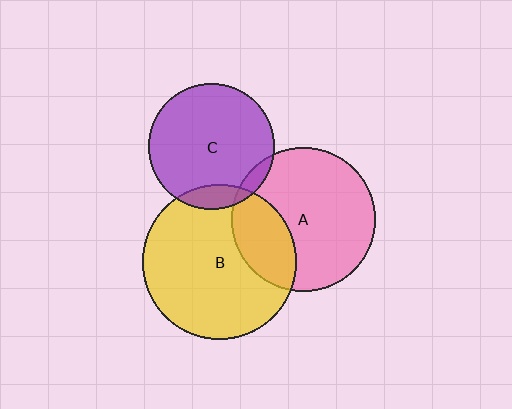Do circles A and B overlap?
Yes.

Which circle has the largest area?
Circle B (yellow).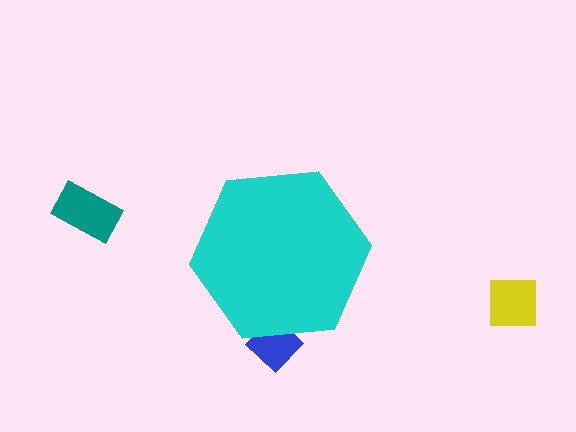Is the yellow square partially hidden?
No, the yellow square is fully visible.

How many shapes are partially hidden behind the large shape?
1 shape is partially hidden.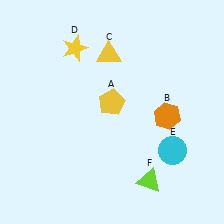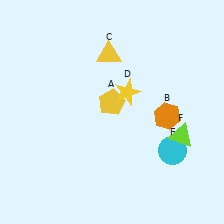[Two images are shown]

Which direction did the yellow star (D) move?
The yellow star (D) moved right.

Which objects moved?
The objects that moved are: the yellow star (D), the lime triangle (F).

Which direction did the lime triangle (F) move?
The lime triangle (F) moved up.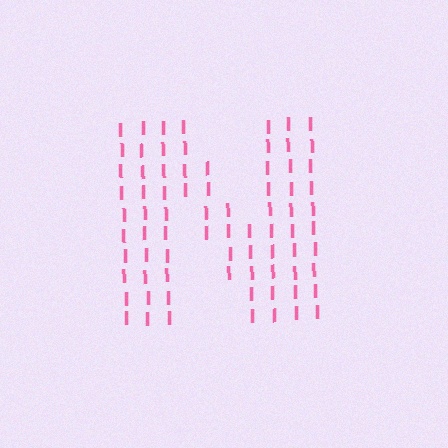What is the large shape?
The large shape is the letter N.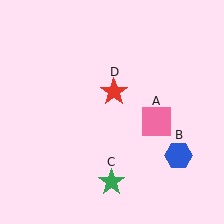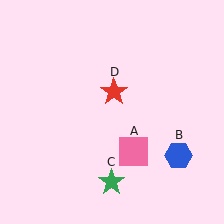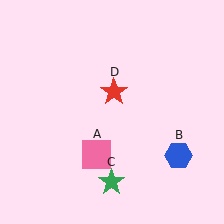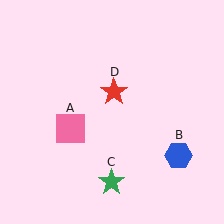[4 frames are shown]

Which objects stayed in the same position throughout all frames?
Blue hexagon (object B) and green star (object C) and red star (object D) remained stationary.